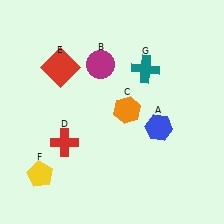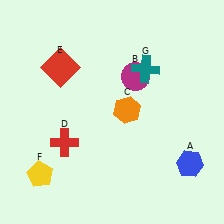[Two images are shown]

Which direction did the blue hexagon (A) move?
The blue hexagon (A) moved down.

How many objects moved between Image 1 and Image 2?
2 objects moved between the two images.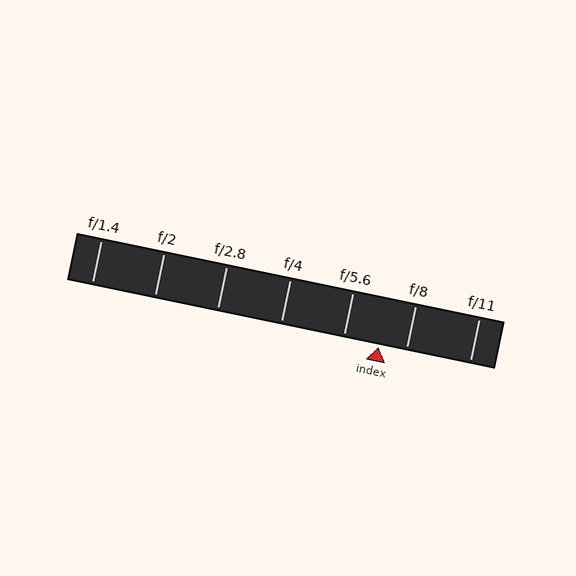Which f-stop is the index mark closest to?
The index mark is closest to f/8.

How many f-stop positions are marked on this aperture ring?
There are 7 f-stop positions marked.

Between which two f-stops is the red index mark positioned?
The index mark is between f/5.6 and f/8.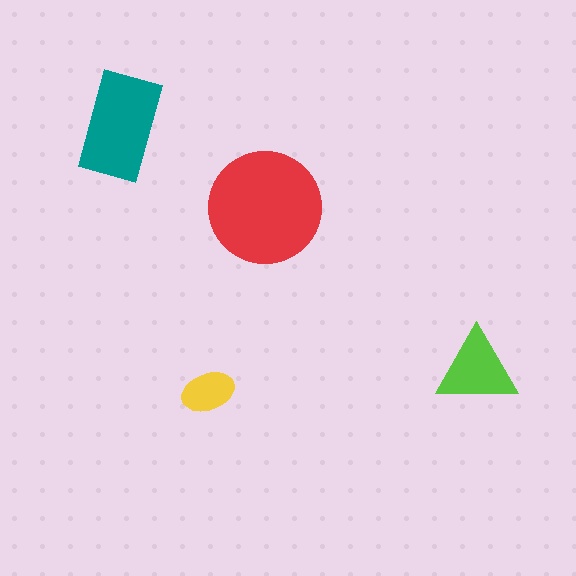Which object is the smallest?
The yellow ellipse.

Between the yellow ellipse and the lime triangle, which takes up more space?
The lime triangle.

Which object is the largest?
The red circle.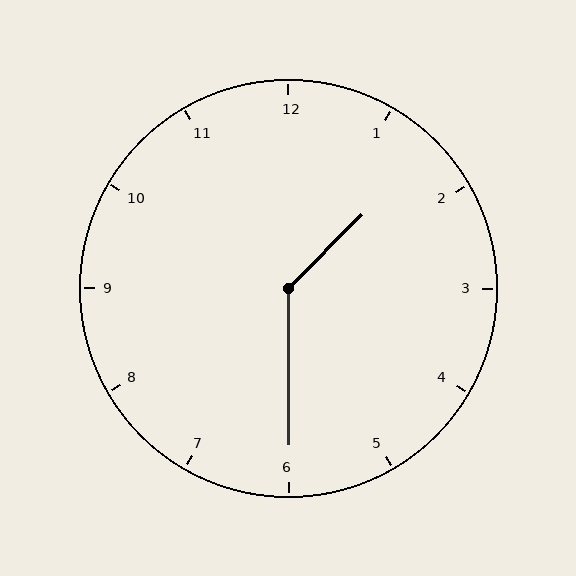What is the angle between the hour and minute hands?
Approximately 135 degrees.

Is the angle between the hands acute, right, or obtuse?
It is obtuse.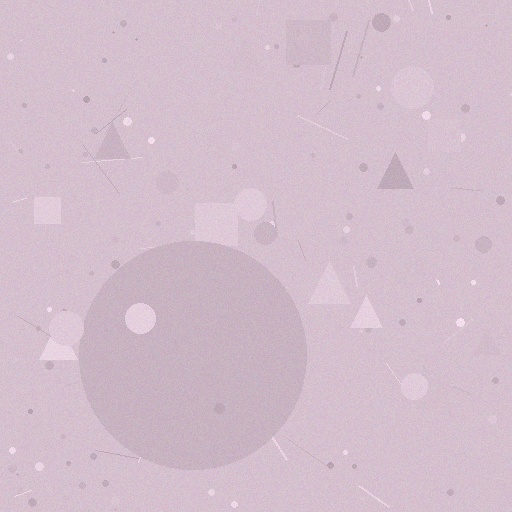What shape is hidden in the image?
A circle is hidden in the image.